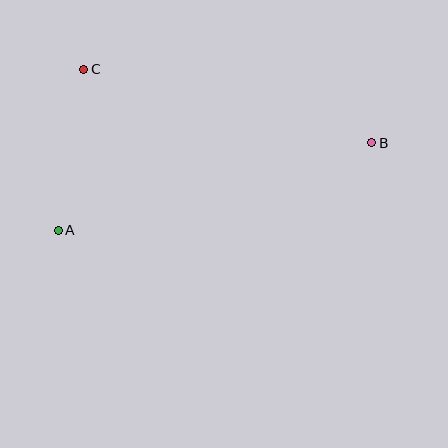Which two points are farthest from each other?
Points A and B are farthest from each other.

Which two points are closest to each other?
Points A and C are closest to each other.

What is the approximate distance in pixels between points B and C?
The distance between B and C is approximately 297 pixels.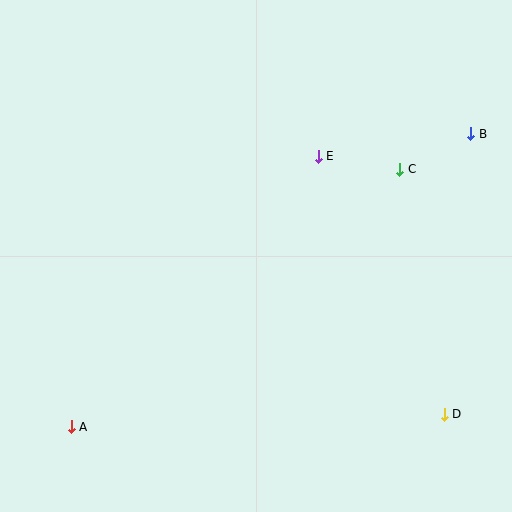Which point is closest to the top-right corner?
Point B is closest to the top-right corner.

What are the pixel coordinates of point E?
Point E is at (318, 156).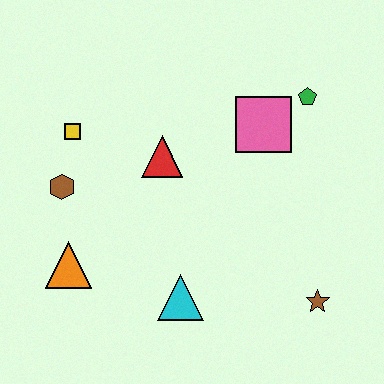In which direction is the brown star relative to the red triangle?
The brown star is to the right of the red triangle.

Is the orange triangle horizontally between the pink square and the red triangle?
No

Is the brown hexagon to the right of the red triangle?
No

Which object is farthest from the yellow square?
The brown star is farthest from the yellow square.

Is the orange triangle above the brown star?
Yes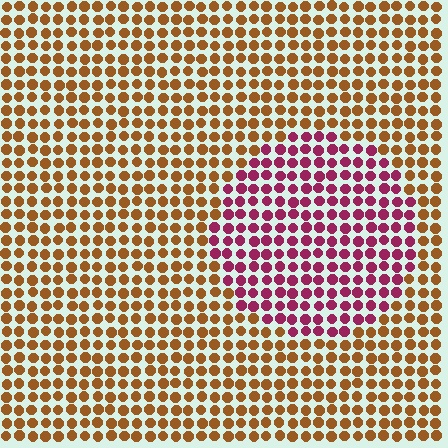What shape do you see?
I see a circle.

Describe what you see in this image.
The image is filled with small brown elements in a uniform arrangement. A circle-shaped region is visible where the elements are tinted to a slightly different hue, forming a subtle color boundary.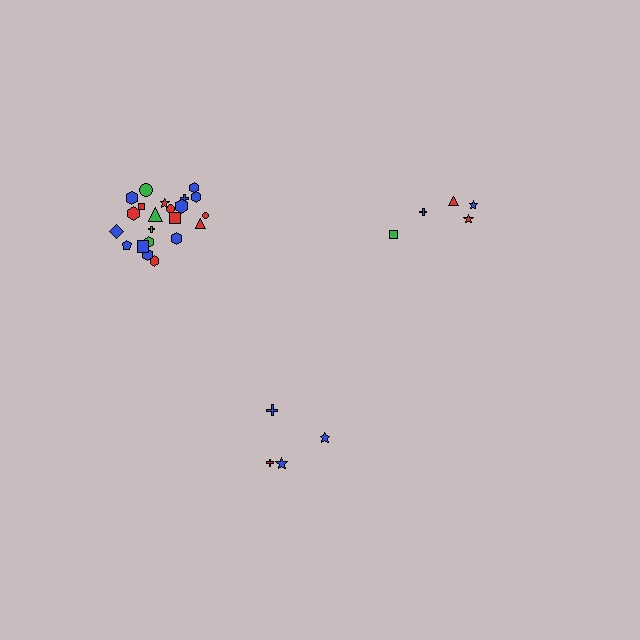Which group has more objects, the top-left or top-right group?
The top-left group.